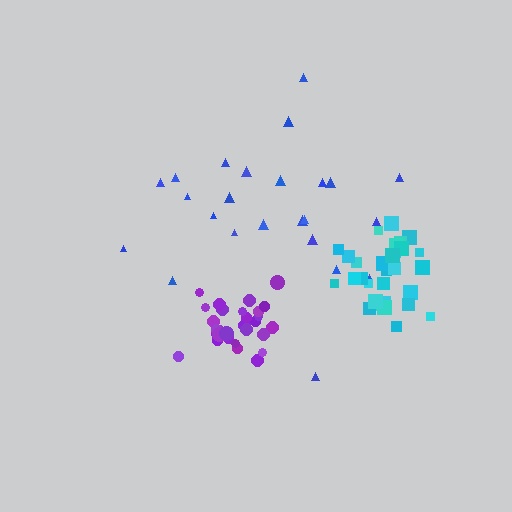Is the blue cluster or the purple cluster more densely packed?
Purple.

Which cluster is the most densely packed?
Purple.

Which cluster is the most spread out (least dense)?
Blue.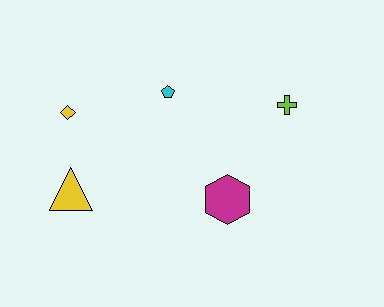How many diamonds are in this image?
There is 1 diamond.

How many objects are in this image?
There are 5 objects.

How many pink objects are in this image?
There are no pink objects.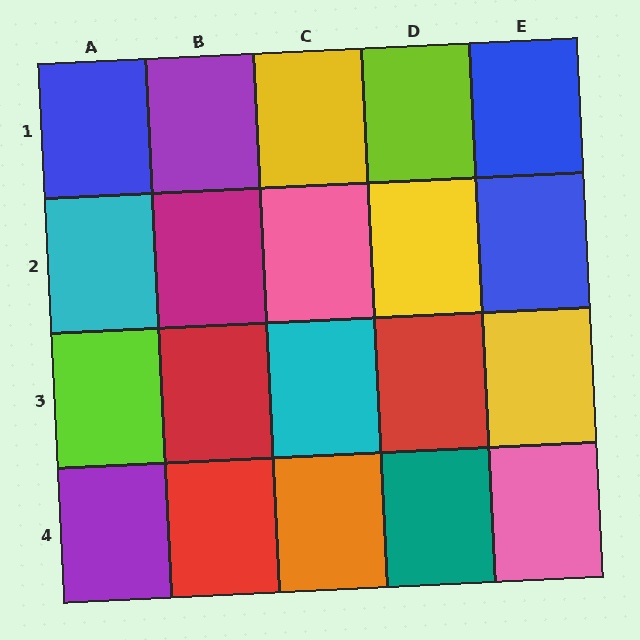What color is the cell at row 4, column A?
Purple.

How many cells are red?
3 cells are red.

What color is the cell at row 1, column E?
Blue.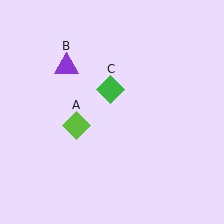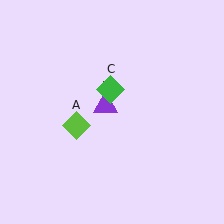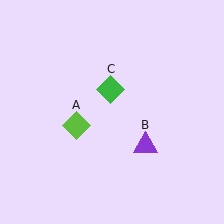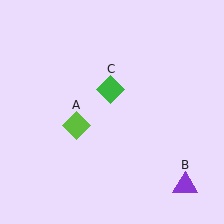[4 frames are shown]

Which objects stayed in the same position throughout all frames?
Lime diamond (object A) and green diamond (object C) remained stationary.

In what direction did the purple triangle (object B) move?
The purple triangle (object B) moved down and to the right.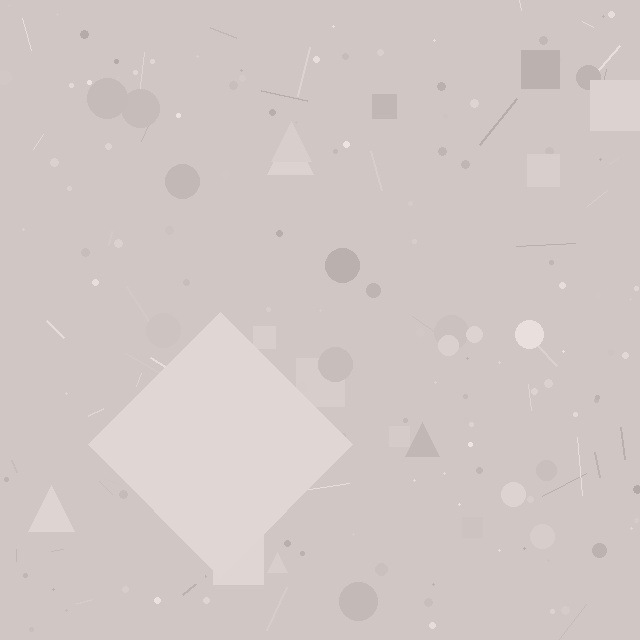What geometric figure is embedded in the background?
A diamond is embedded in the background.